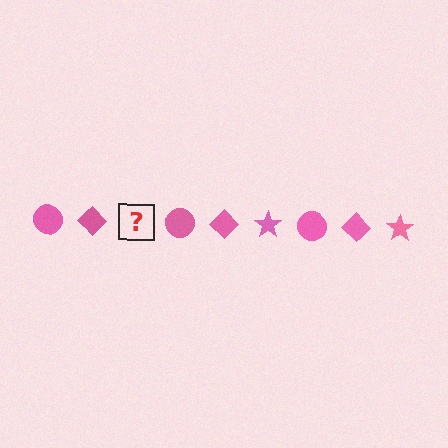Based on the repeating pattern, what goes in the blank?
The blank should be a pink star.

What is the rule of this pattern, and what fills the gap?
The rule is that the pattern cycles through circle, diamond, star shapes in pink. The gap should be filled with a pink star.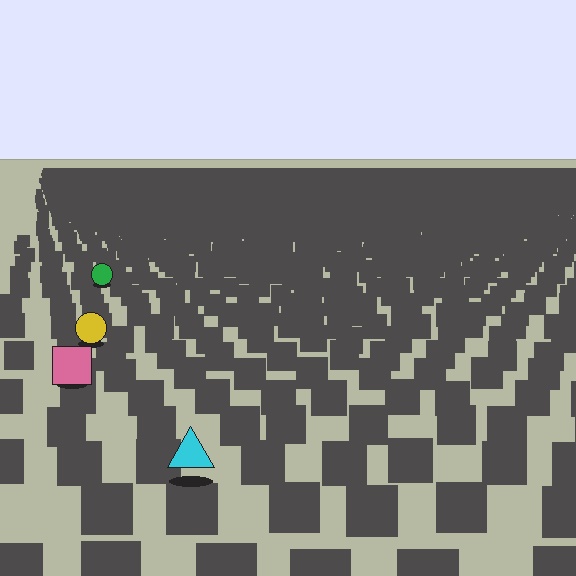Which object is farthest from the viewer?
The green circle is farthest from the viewer. It appears smaller and the ground texture around it is denser.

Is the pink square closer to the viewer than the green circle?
Yes. The pink square is closer — you can tell from the texture gradient: the ground texture is coarser near it.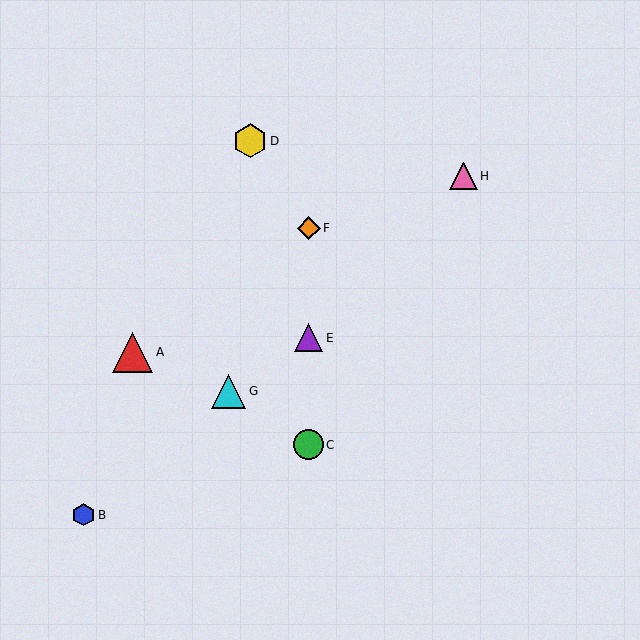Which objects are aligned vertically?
Objects C, E, F are aligned vertically.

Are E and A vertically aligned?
No, E is at x≈309 and A is at x≈133.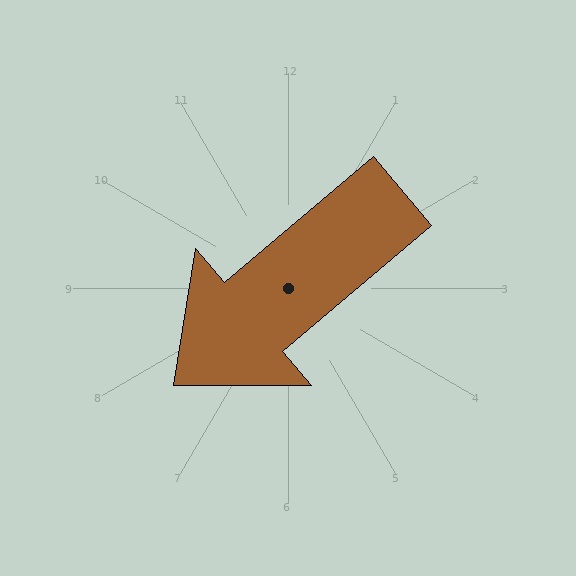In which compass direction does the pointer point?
Southwest.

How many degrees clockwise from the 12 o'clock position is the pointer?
Approximately 230 degrees.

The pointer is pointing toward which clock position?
Roughly 8 o'clock.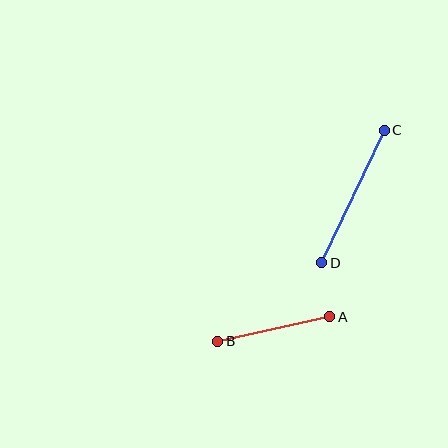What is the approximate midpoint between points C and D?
The midpoint is at approximately (353, 196) pixels.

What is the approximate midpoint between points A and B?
The midpoint is at approximately (274, 329) pixels.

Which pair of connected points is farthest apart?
Points C and D are farthest apart.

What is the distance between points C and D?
The distance is approximately 147 pixels.